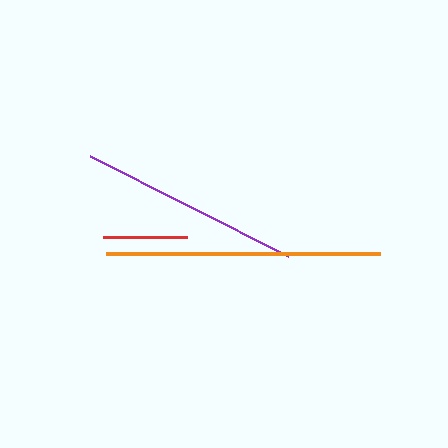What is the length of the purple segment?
The purple segment is approximately 221 pixels long.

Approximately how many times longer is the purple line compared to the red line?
The purple line is approximately 2.6 times the length of the red line.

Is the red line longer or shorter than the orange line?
The orange line is longer than the red line.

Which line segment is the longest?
The orange line is the longest at approximately 274 pixels.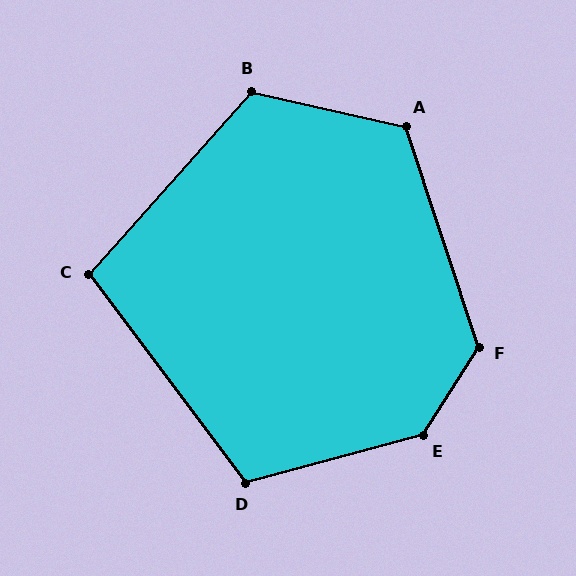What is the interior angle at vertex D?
Approximately 112 degrees (obtuse).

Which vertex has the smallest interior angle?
C, at approximately 101 degrees.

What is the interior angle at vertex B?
Approximately 119 degrees (obtuse).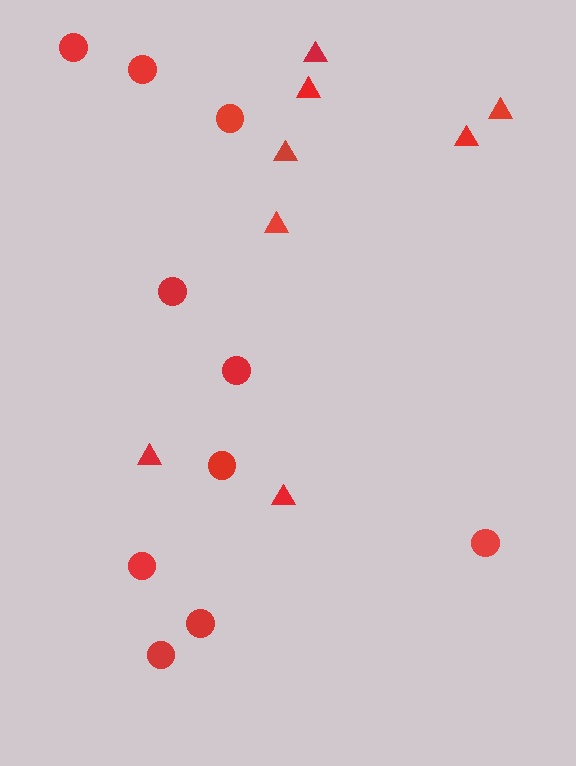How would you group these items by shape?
There are 2 groups: one group of circles (10) and one group of triangles (8).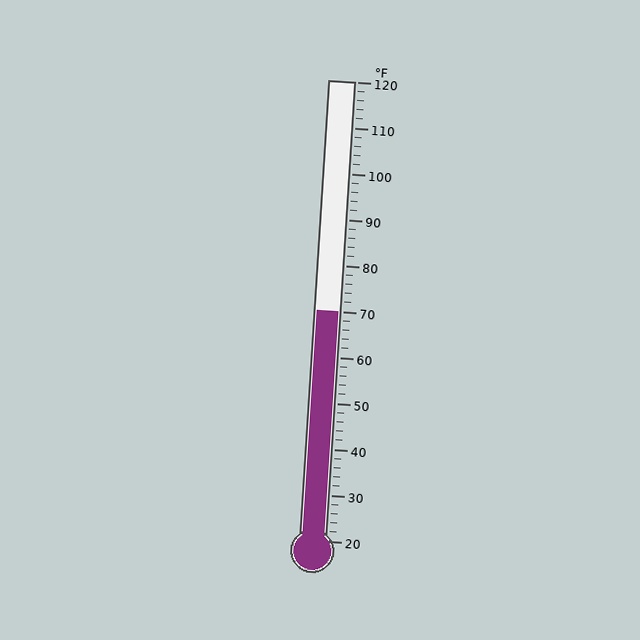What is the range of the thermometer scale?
The thermometer scale ranges from 20°F to 120°F.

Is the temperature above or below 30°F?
The temperature is above 30°F.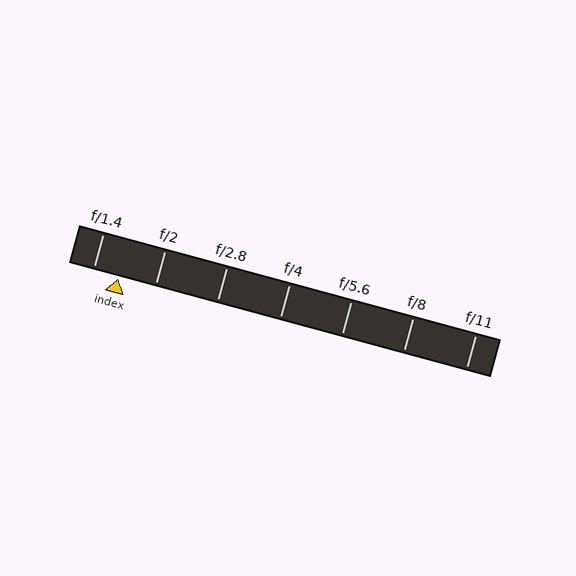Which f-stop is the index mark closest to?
The index mark is closest to f/1.4.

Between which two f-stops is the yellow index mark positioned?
The index mark is between f/1.4 and f/2.